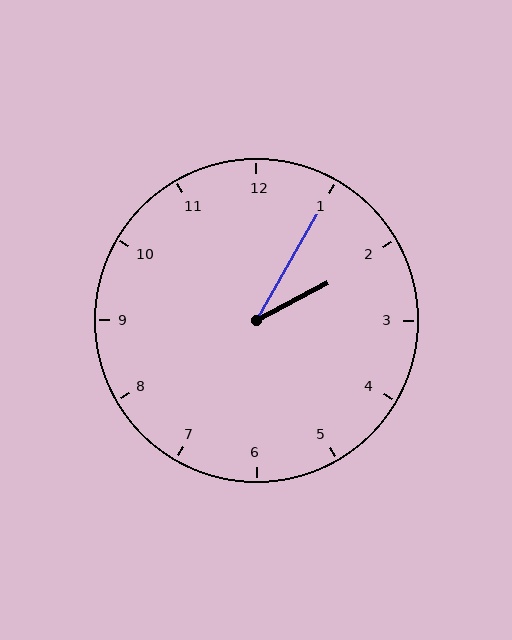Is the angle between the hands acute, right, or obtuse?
It is acute.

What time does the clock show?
2:05.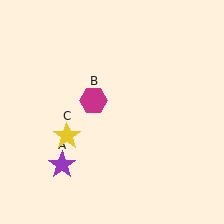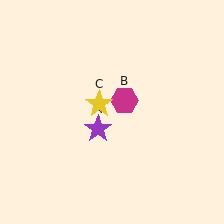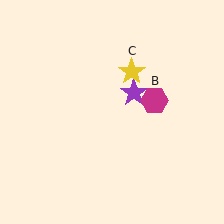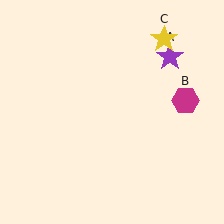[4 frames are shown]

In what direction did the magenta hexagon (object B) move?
The magenta hexagon (object B) moved right.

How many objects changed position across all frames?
3 objects changed position: purple star (object A), magenta hexagon (object B), yellow star (object C).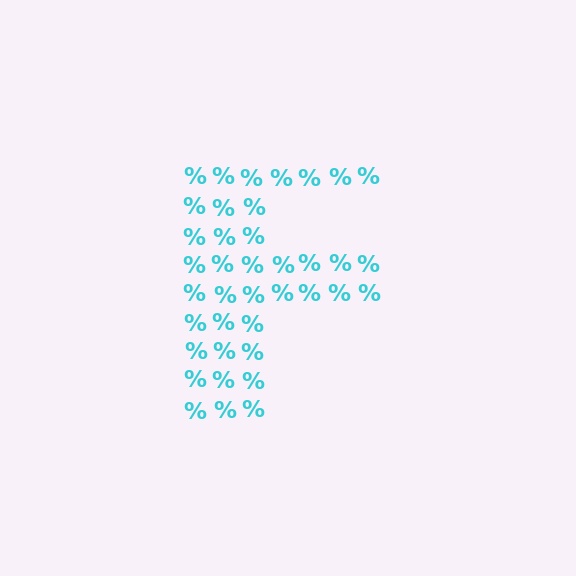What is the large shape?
The large shape is the letter F.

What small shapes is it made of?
It is made of small percent signs.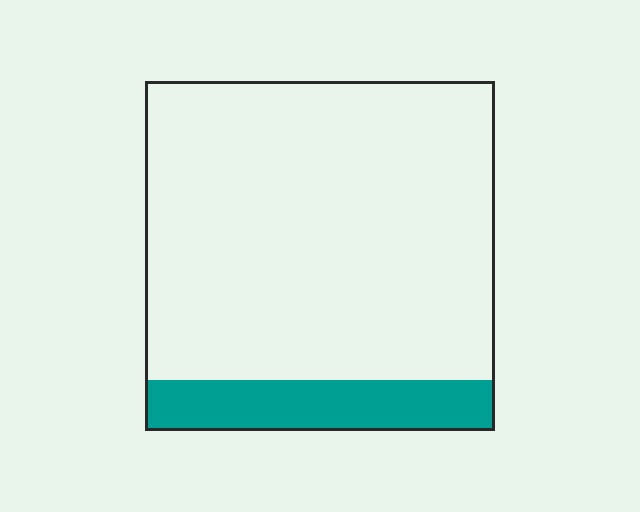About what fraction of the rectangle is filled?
About one eighth (1/8).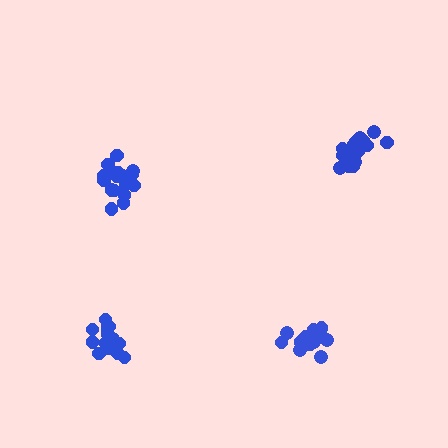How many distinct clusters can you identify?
There are 4 distinct clusters.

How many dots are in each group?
Group 1: 18 dots, Group 2: 18 dots, Group 3: 18 dots, Group 4: 17 dots (71 total).